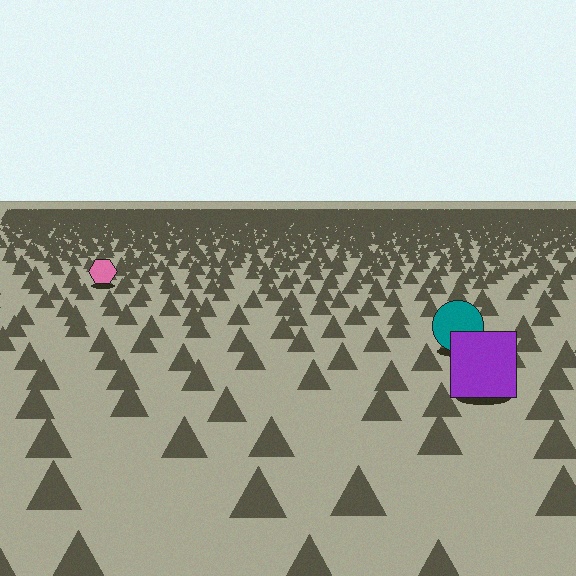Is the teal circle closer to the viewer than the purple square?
No. The purple square is closer — you can tell from the texture gradient: the ground texture is coarser near it.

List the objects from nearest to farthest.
From nearest to farthest: the purple square, the teal circle, the pink hexagon.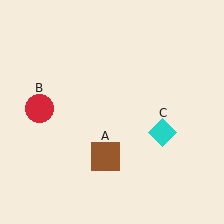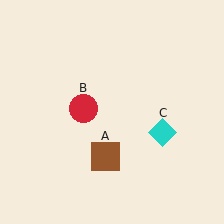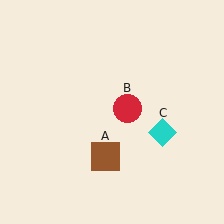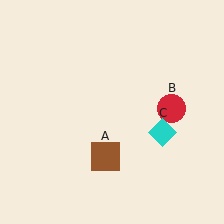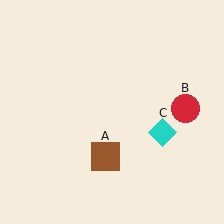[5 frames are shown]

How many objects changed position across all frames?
1 object changed position: red circle (object B).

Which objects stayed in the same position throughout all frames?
Brown square (object A) and cyan diamond (object C) remained stationary.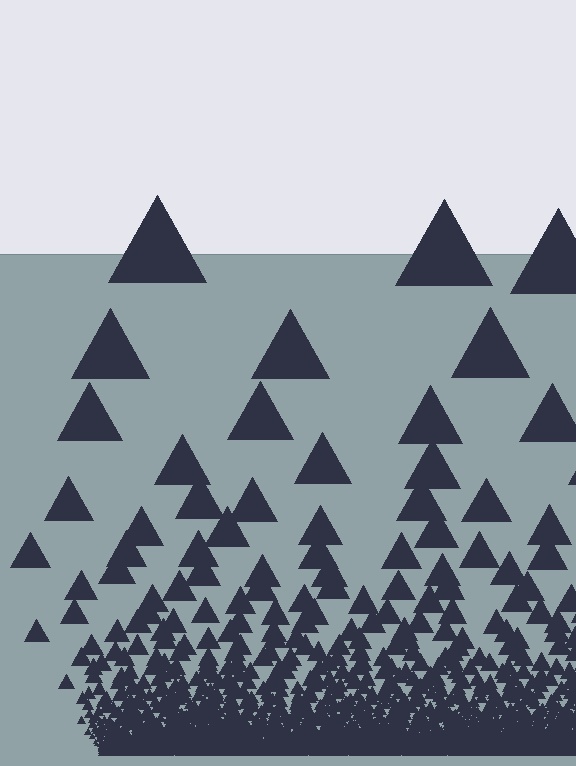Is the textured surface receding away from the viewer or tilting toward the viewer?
The surface appears to tilt toward the viewer. Texture elements get larger and sparser toward the top.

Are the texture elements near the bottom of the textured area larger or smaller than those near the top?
Smaller. The gradient is inverted — elements near the bottom are smaller and denser.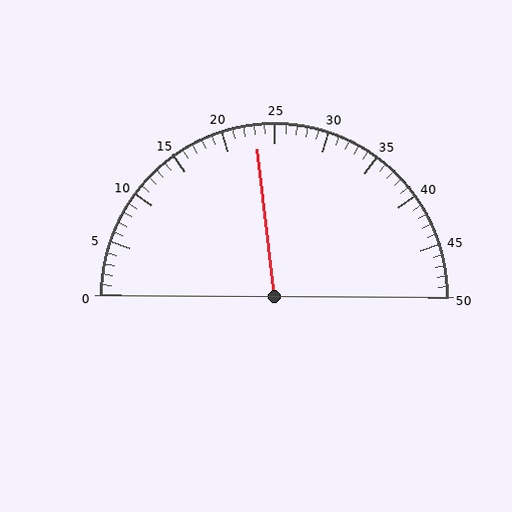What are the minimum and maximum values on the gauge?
The gauge ranges from 0 to 50.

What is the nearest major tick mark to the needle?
The nearest major tick mark is 25.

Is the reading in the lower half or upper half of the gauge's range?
The reading is in the lower half of the range (0 to 50).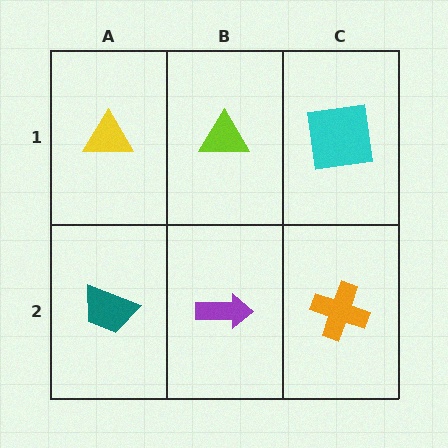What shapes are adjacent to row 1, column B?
A purple arrow (row 2, column B), a yellow triangle (row 1, column A), a cyan square (row 1, column C).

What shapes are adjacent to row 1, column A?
A teal trapezoid (row 2, column A), a lime triangle (row 1, column B).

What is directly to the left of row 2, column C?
A purple arrow.